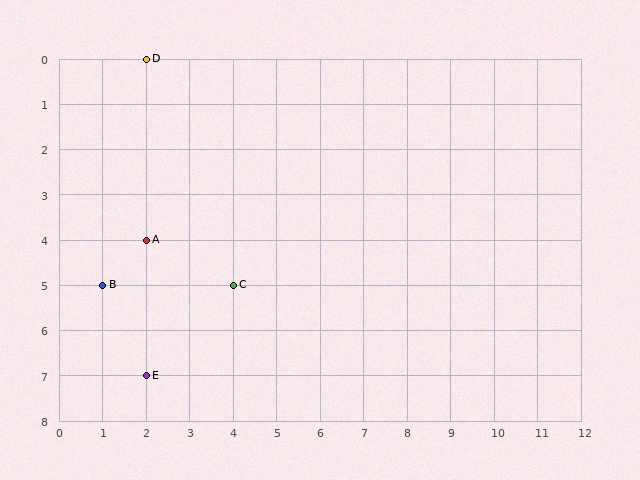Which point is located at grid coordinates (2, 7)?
Point E is at (2, 7).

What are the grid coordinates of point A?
Point A is at grid coordinates (2, 4).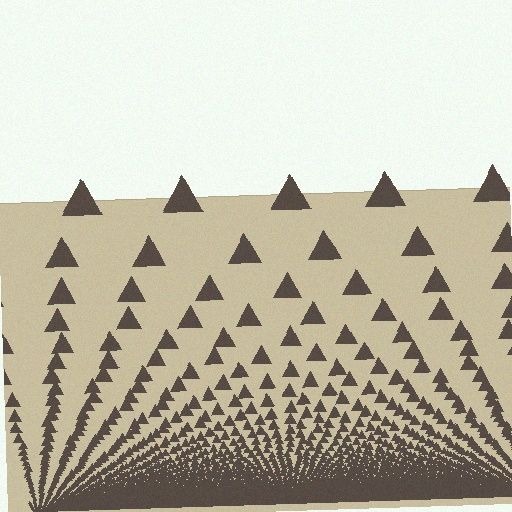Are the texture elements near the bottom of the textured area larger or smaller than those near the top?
Smaller. The gradient is inverted — elements near the bottom are smaller and denser.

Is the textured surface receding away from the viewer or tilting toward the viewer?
The surface appears to tilt toward the viewer. Texture elements get larger and sparser toward the top.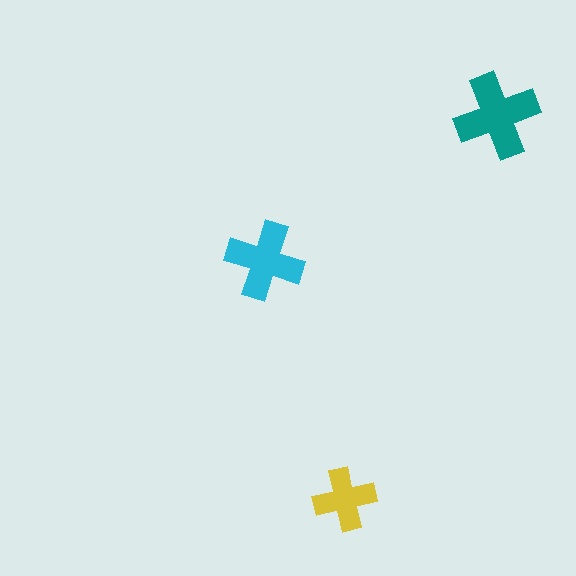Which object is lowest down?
The yellow cross is bottommost.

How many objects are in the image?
There are 3 objects in the image.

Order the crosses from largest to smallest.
the teal one, the cyan one, the yellow one.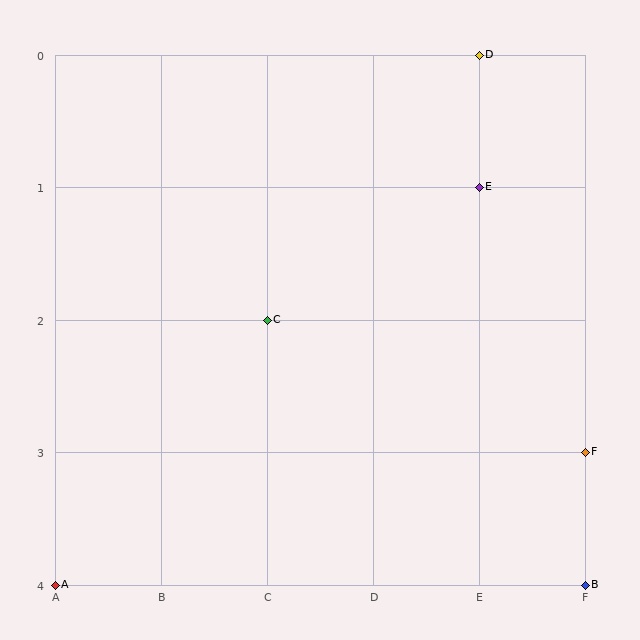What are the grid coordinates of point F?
Point F is at grid coordinates (F, 3).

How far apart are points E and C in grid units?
Points E and C are 2 columns and 1 row apart (about 2.2 grid units diagonally).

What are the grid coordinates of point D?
Point D is at grid coordinates (E, 0).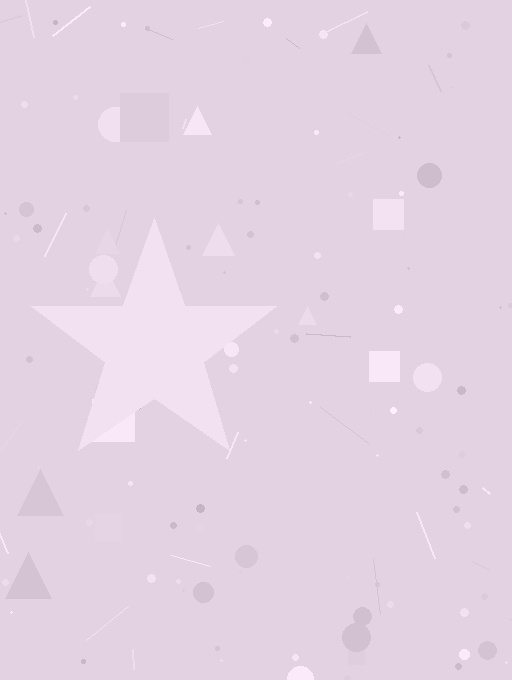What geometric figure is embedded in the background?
A star is embedded in the background.